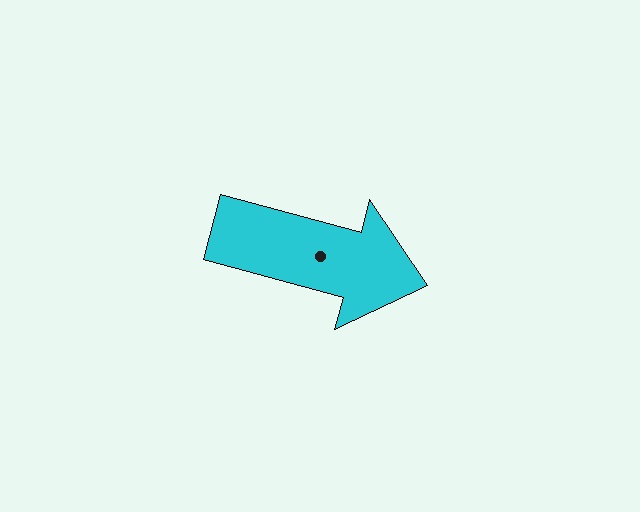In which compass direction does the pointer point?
East.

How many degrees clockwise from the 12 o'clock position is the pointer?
Approximately 105 degrees.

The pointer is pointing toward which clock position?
Roughly 4 o'clock.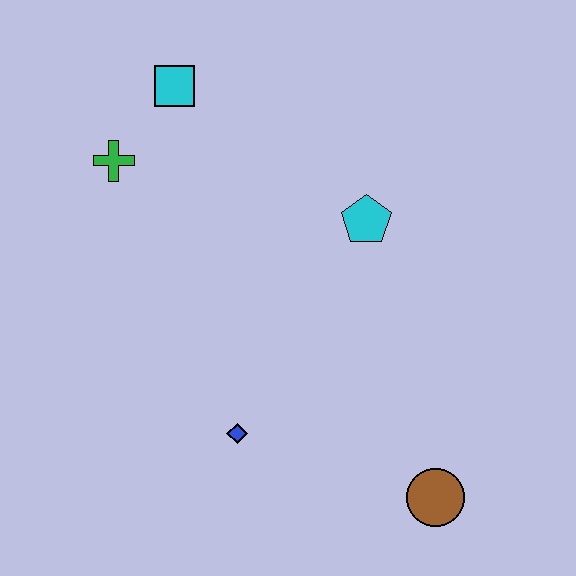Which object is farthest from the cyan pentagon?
The brown circle is farthest from the cyan pentagon.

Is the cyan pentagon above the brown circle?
Yes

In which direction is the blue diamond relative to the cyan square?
The blue diamond is below the cyan square.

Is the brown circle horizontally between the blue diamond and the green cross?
No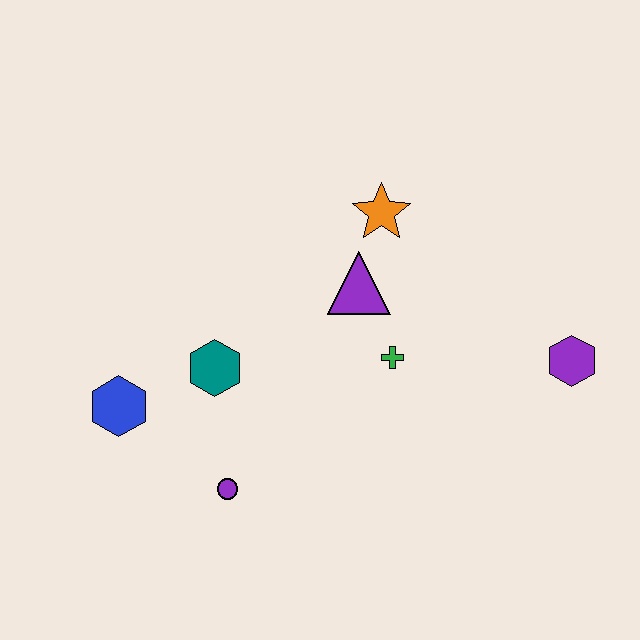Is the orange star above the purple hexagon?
Yes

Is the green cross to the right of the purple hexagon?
No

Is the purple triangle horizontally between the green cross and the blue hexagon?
Yes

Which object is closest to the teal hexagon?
The blue hexagon is closest to the teal hexagon.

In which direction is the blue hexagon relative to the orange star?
The blue hexagon is to the left of the orange star.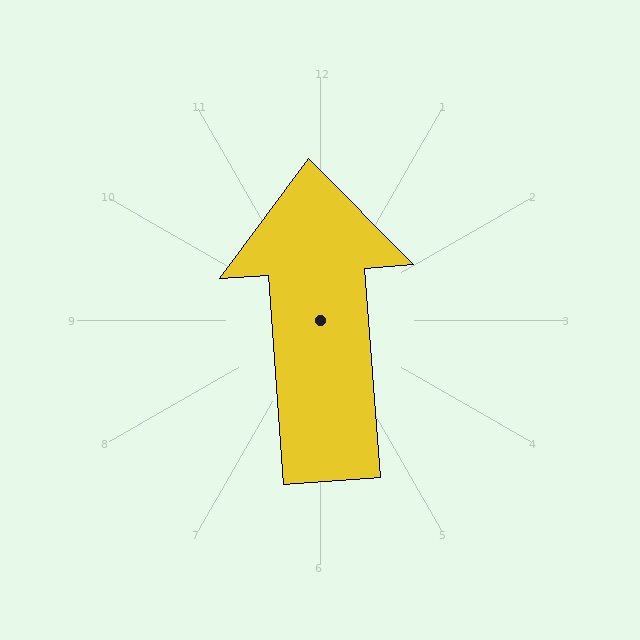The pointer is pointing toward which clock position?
Roughly 12 o'clock.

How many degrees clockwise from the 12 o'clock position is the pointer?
Approximately 356 degrees.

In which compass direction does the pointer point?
North.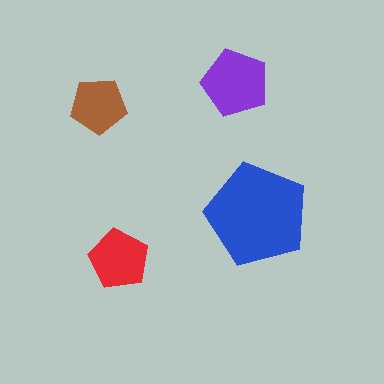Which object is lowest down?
The red pentagon is bottommost.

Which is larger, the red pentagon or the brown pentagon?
The red one.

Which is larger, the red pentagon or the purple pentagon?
The purple one.